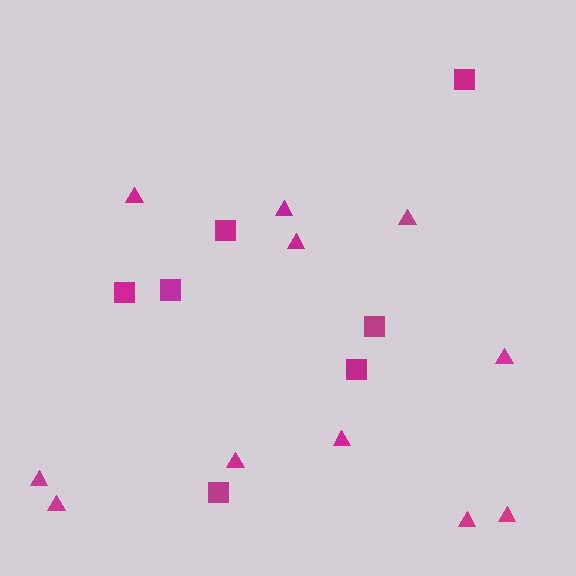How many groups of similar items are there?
There are 2 groups: one group of squares (7) and one group of triangles (11).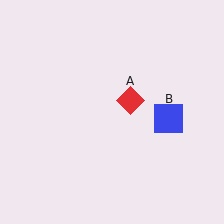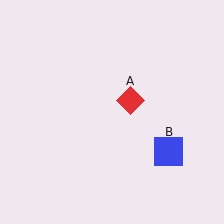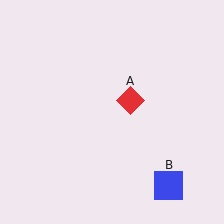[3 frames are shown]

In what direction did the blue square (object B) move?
The blue square (object B) moved down.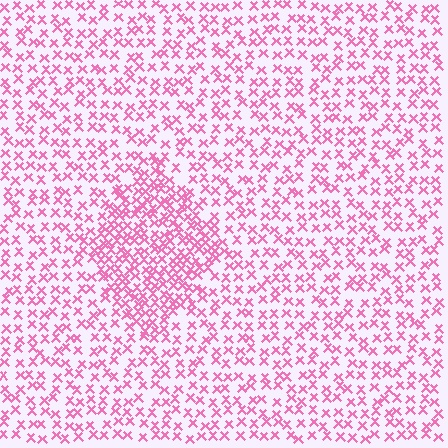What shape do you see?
I see a diamond.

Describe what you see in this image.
The image contains small pink elements arranged at two different densities. A diamond-shaped region is visible where the elements are more densely packed than the surrounding area.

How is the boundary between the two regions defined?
The boundary is defined by a change in element density (approximately 1.9x ratio). All elements are the same color, size, and shape.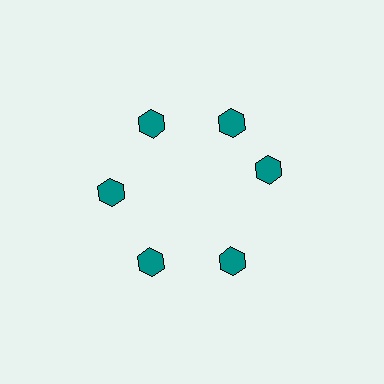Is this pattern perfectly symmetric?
No. The 6 teal hexagons are arranged in a ring, but one element near the 3 o'clock position is rotated out of alignment along the ring, breaking the 6-fold rotational symmetry.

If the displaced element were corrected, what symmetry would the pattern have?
It would have 6-fold rotational symmetry — the pattern would map onto itself every 60 degrees.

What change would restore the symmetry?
The symmetry would be restored by rotating it back into even spacing with its neighbors so that all 6 hexagons sit at equal angles and equal distance from the center.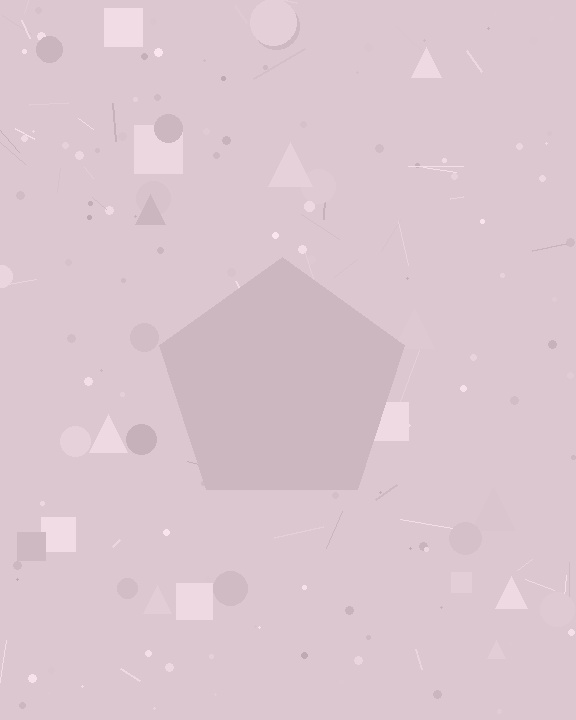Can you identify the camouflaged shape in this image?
The camouflaged shape is a pentagon.